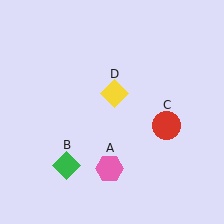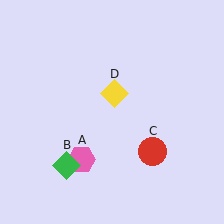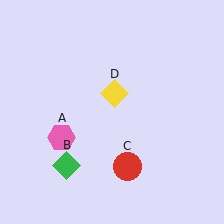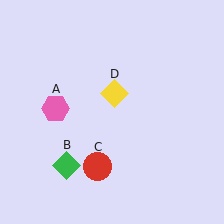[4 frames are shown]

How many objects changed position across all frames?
2 objects changed position: pink hexagon (object A), red circle (object C).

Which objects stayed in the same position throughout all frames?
Green diamond (object B) and yellow diamond (object D) remained stationary.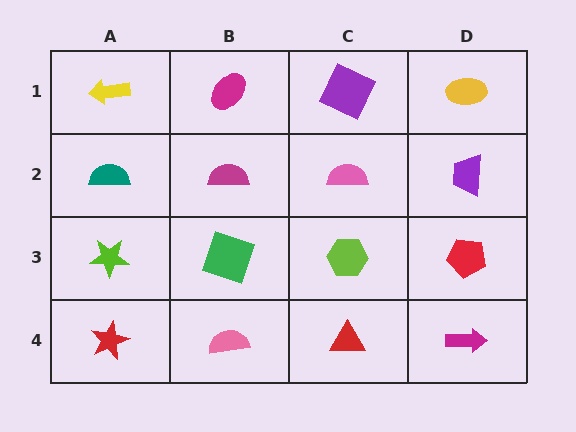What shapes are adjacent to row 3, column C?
A pink semicircle (row 2, column C), a red triangle (row 4, column C), a green square (row 3, column B), a red pentagon (row 3, column D).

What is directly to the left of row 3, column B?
A lime star.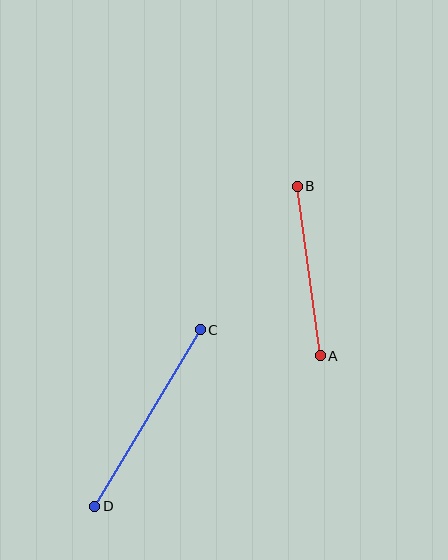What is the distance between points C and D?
The distance is approximately 206 pixels.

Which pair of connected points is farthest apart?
Points C and D are farthest apart.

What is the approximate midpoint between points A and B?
The midpoint is at approximately (309, 271) pixels.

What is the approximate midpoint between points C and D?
The midpoint is at approximately (147, 418) pixels.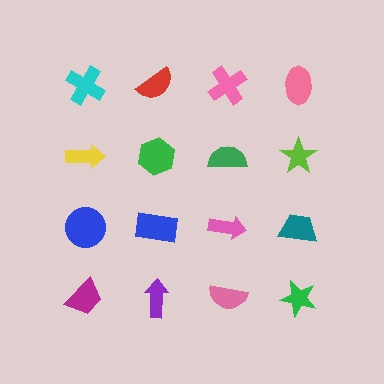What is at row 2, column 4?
A lime star.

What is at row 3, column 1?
A blue circle.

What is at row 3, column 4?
A teal trapezoid.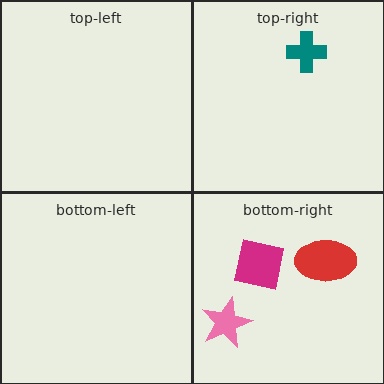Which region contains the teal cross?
The top-right region.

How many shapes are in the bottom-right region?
3.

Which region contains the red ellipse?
The bottom-right region.